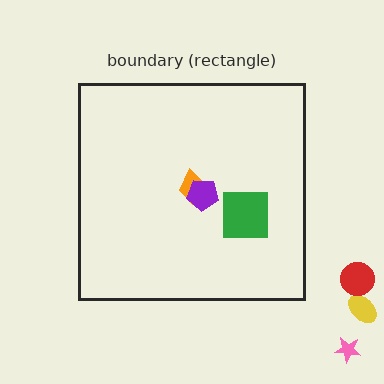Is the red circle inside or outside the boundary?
Outside.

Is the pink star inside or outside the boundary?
Outside.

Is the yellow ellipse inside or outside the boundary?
Outside.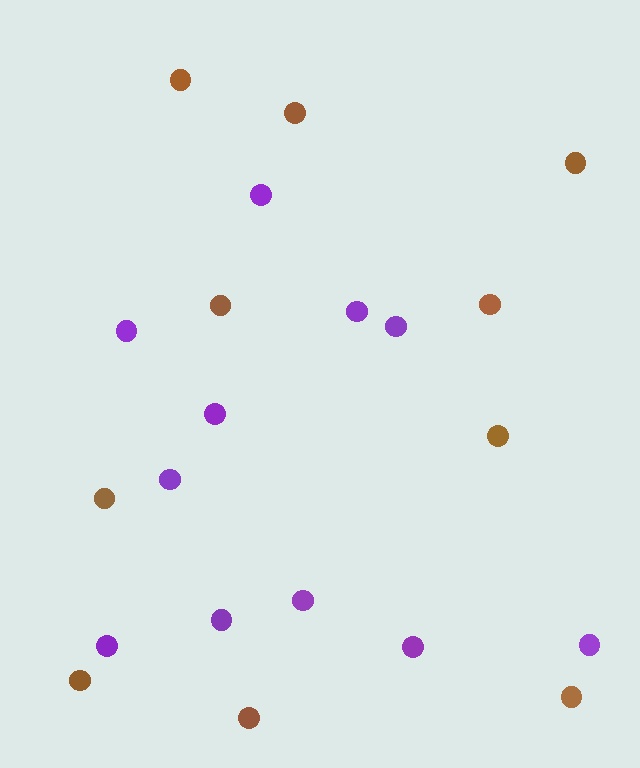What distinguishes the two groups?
There are 2 groups: one group of purple circles (11) and one group of brown circles (10).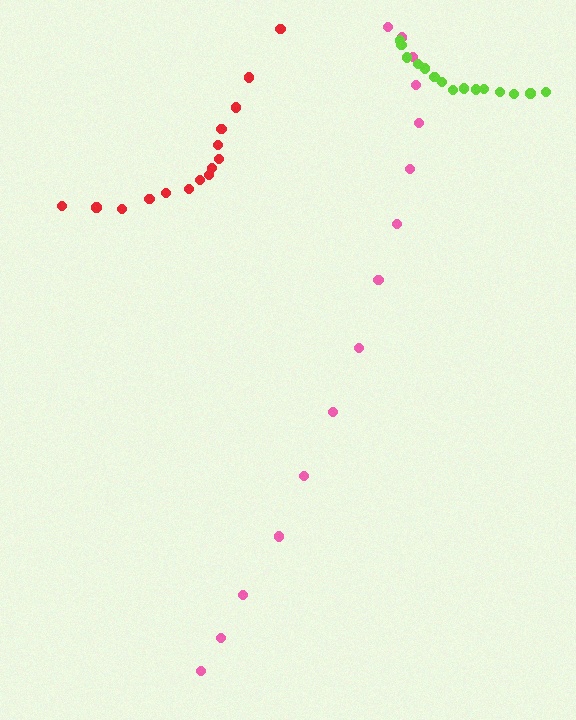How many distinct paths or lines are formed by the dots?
There are 3 distinct paths.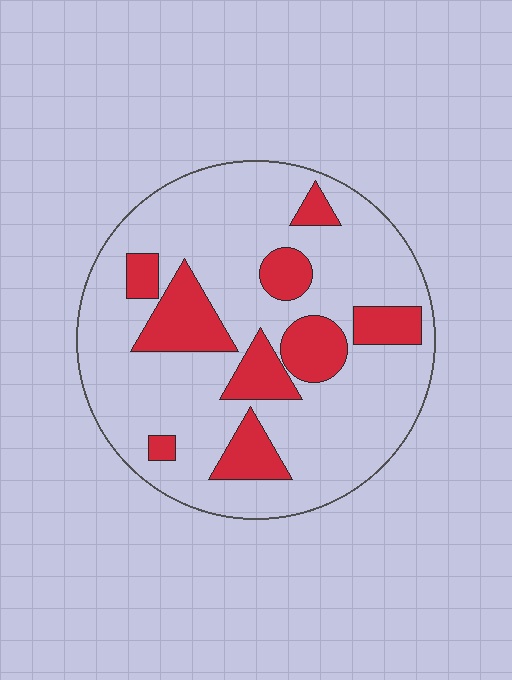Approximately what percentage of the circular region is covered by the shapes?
Approximately 25%.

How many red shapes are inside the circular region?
9.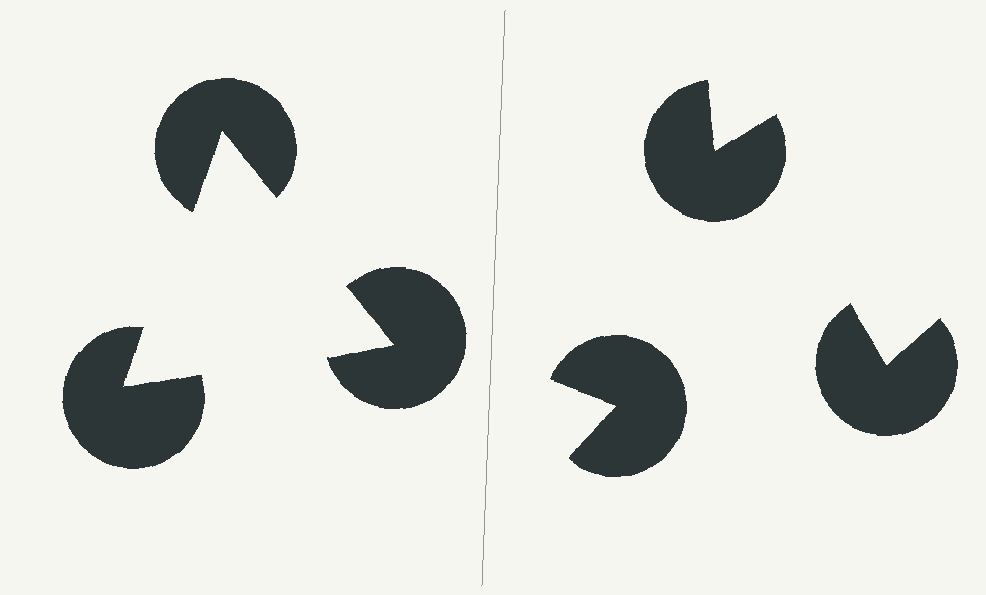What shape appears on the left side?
An illusory triangle.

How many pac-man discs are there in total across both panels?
6 — 3 on each side.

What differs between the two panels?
The pac-man discs are positioned identically on both sides; only the wedge orientations differ. On the left they align to a triangle; on the right they are misaligned.